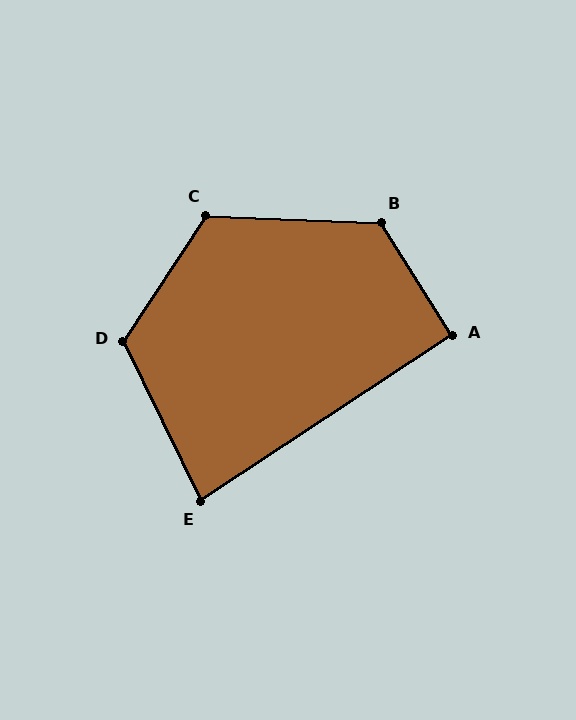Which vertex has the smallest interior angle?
E, at approximately 83 degrees.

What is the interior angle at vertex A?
Approximately 91 degrees (approximately right).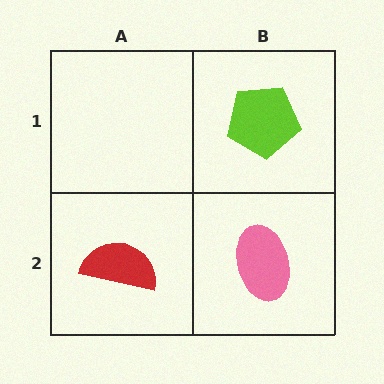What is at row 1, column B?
A lime pentagon.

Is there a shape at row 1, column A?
No, that cell is empty.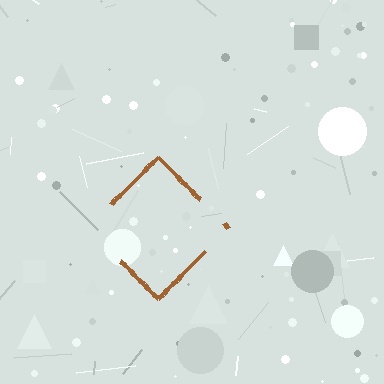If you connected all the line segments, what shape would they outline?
They would outline a diamond.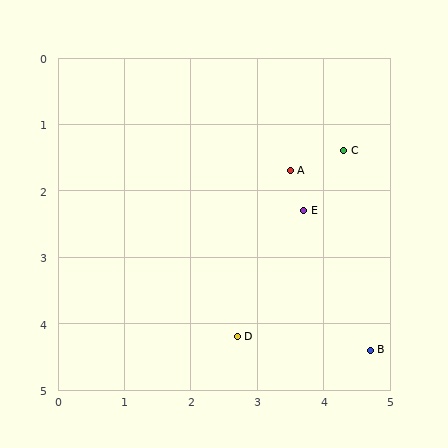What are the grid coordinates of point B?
Point B is at approximately (4.7, 4.4).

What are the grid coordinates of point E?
Point E is at approximately (3.7, 2.3).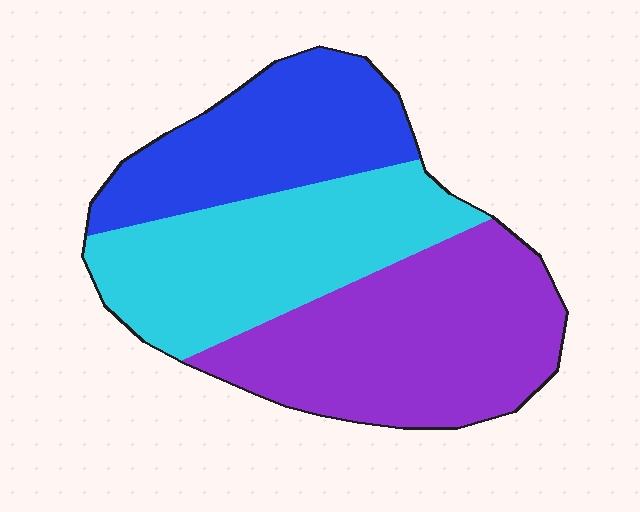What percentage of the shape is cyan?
Cyan takes up about one third (1/3) of the shape.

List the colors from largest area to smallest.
From largest to smallest: purple, cyan, blue.